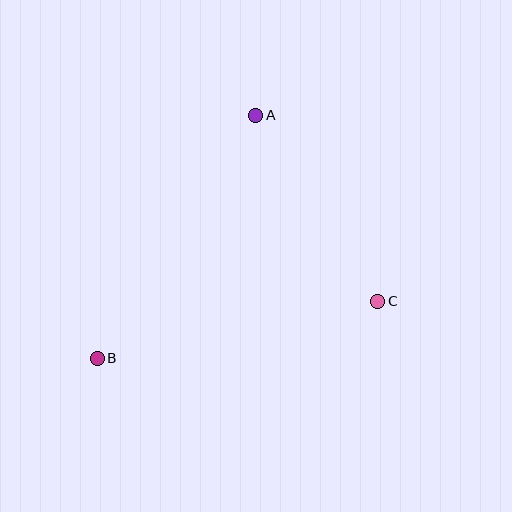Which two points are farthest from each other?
Points A and B are farthest from each other.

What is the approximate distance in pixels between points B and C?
The distance between B and C is approximately 286 pixels.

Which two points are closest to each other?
Points A and C are closest to each other.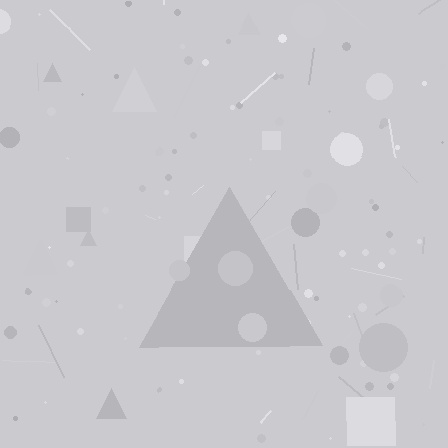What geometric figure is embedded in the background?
A triangle is embedded in the background.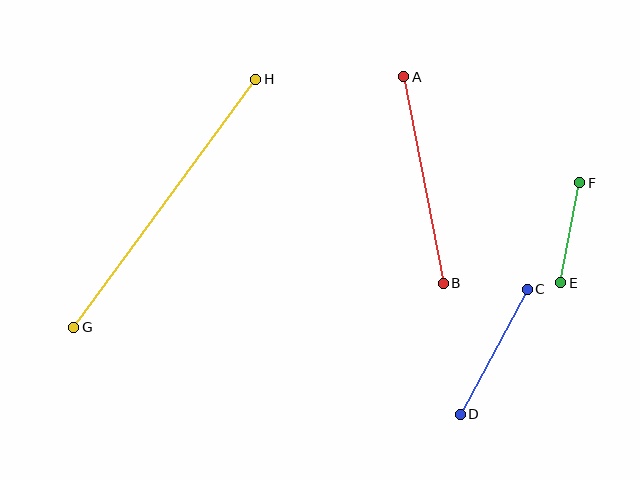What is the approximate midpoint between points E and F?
The midpoint is at approximately (570, 233) pixels.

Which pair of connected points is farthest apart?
Points G and H are farthest apart.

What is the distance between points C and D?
The distance is approximately 142 pixels.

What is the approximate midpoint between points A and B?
The midpoint is at approximately (424, 180) pixels.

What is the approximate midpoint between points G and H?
The midpoint is at approximately (165, 203) pixels.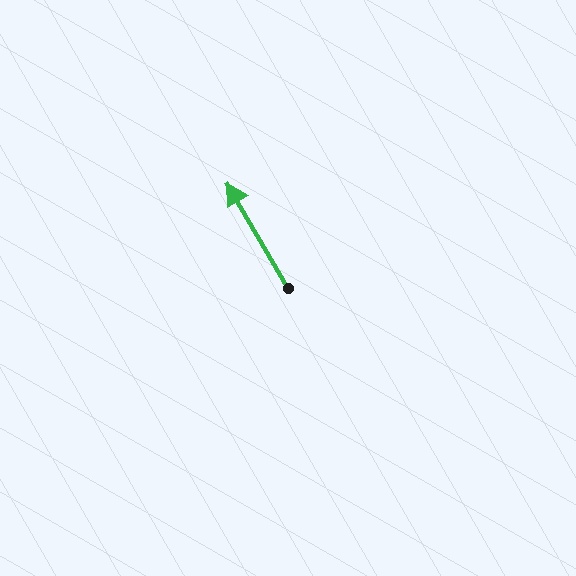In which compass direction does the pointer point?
Northwest.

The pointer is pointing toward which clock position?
Roughly 11 o'clock.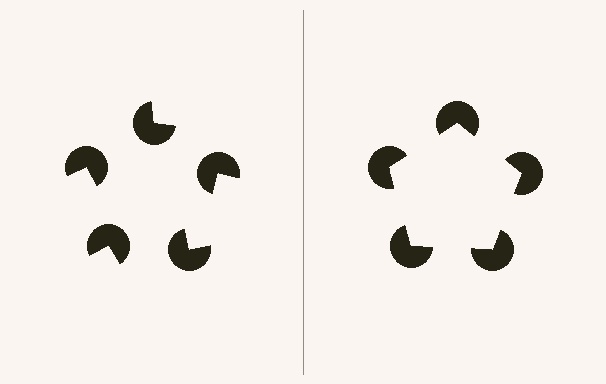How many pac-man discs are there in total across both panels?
10 — 5 on each side.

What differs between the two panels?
The pac-man discs are positioned identically on both sides; only the wedge orientations differ. On the right they align to a pentagon; on the left they are misaligned.